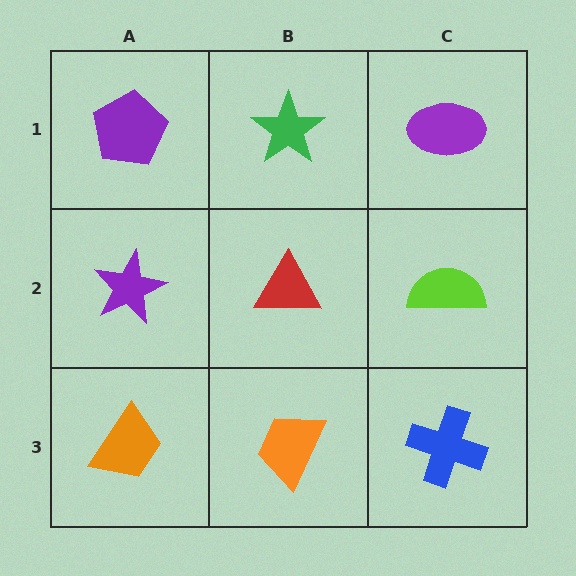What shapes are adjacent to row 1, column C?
A lime semicircle (row 2, column C), a green star (row 1, column B).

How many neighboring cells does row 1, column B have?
3.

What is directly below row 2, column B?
An orange trapezoid.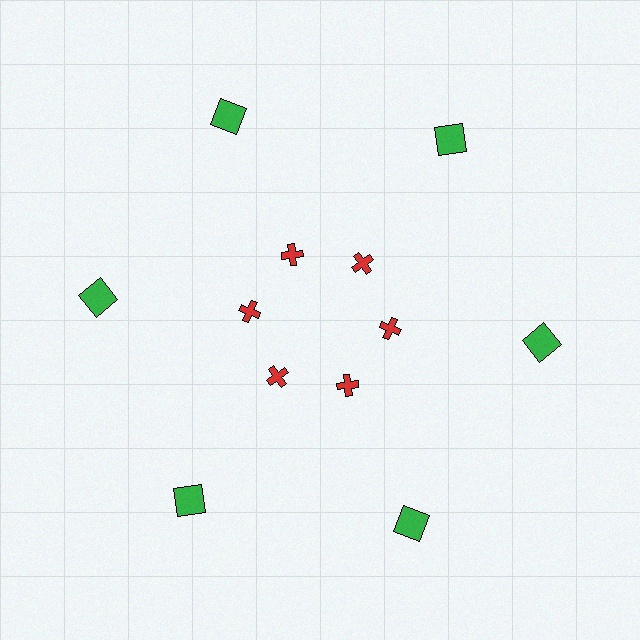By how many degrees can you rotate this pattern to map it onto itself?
The pattern maps onto itself every 60 degrees of rotation.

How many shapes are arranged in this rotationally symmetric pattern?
There are 12 shapes, arranged in 6 groups of 2.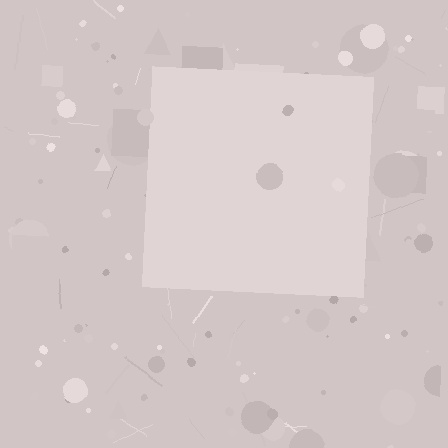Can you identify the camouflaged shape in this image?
The camouflaged shape is a square.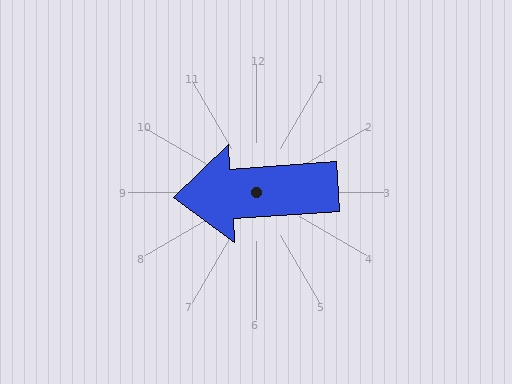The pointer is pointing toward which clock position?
Roughly 9 o'clock.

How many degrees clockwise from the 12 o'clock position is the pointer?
Approximately 266 degrees.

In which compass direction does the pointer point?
West.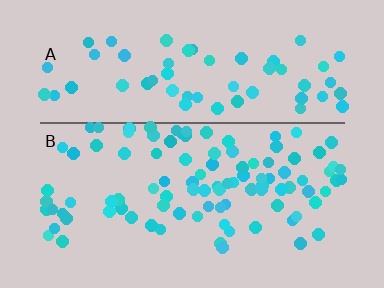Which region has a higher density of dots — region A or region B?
B (the bottom).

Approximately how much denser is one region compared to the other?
Approximately 1.6× — region B over region A.